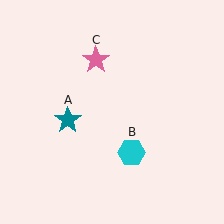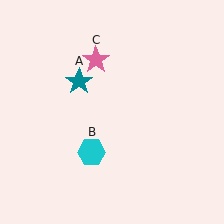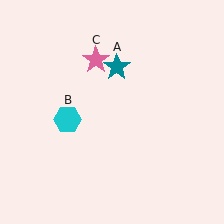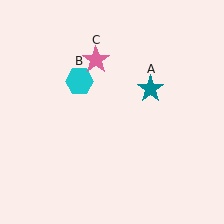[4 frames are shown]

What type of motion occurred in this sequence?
The teal star (object A), cyan hexagon (object B) rotated clockwise around the center of the scene.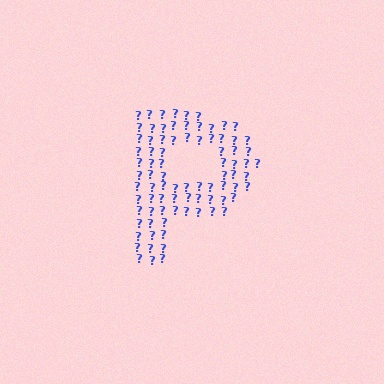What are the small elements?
The small elements are question marks.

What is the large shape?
The large shape is the letter P.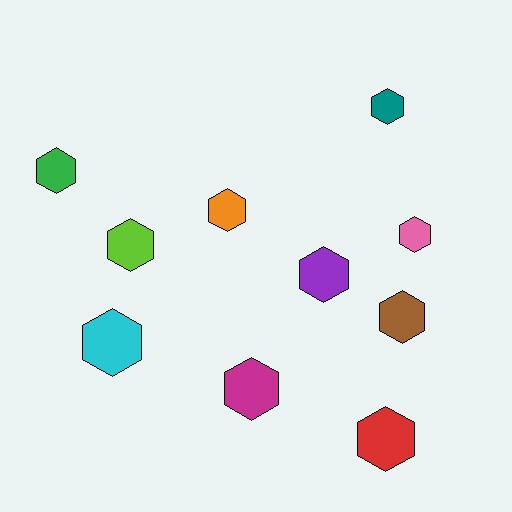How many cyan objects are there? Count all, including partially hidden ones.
There is 1 cyan object.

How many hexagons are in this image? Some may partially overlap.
There are 10 hexagons.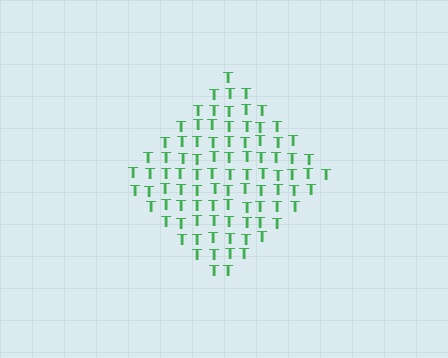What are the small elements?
The small elements are letter T's.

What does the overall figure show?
The overall figure shows a diamond.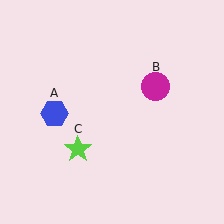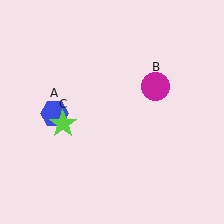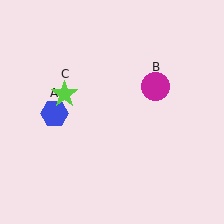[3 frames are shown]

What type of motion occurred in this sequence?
The lime star (object C) rotated clockwise around the center of the scene.